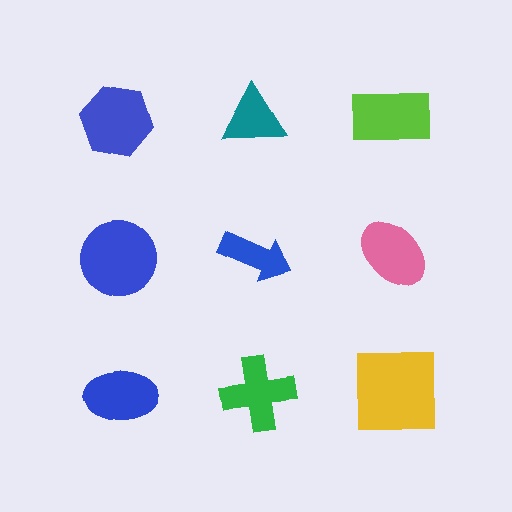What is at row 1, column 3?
A lime rectangle.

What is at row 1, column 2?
A teal triangle.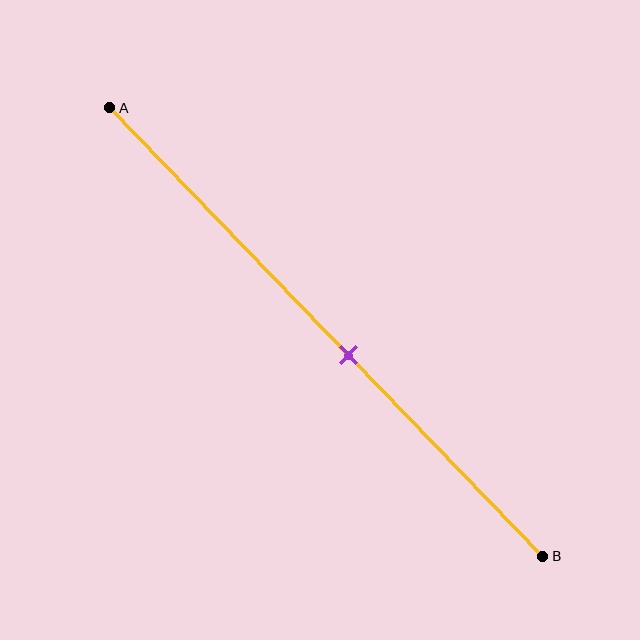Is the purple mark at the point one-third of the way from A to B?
No, the mark is at about 55% from A, not at the 33% one-third point.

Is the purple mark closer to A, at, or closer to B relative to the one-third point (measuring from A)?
The purple mark is closer to point B than the one-third point of segment AB.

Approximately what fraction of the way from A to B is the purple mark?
The purple mark is approximately 55% of the way from A to B.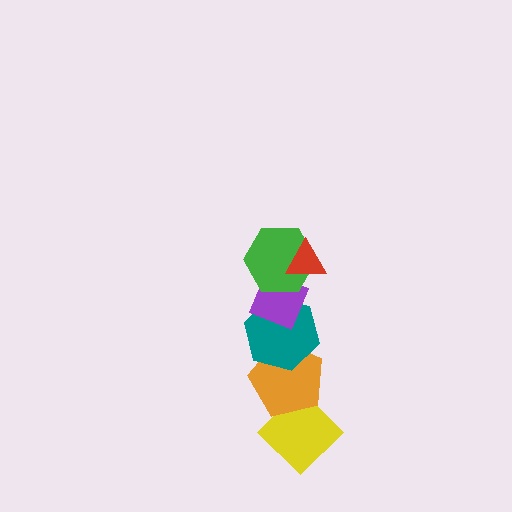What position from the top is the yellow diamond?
The yellow diamond is 6th from the top.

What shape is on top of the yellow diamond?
The orange pentagon is on top of the yellow diamond.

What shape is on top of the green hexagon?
The red triangle is on top of the green hexagon.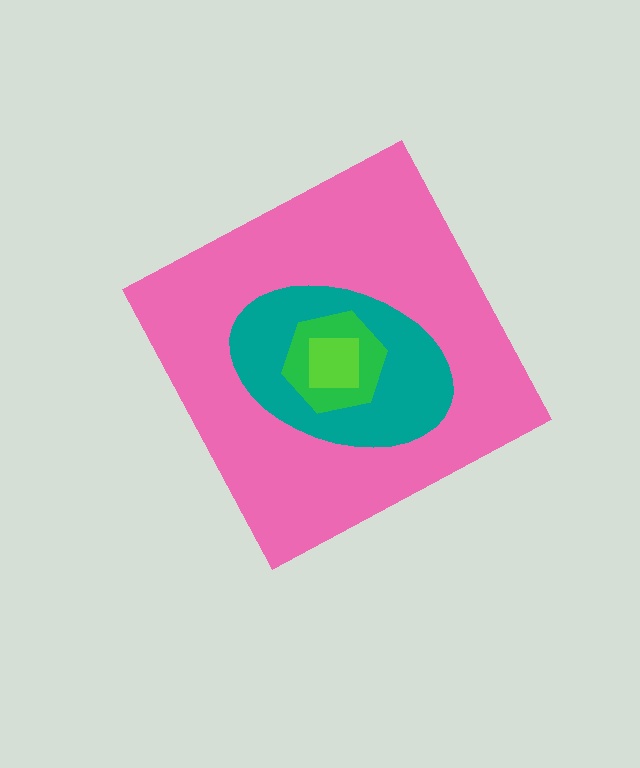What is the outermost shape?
The pink diamond.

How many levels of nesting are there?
4.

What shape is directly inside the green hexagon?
The lime square.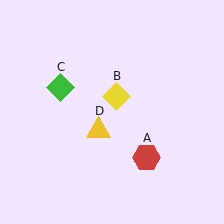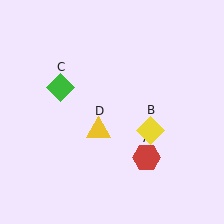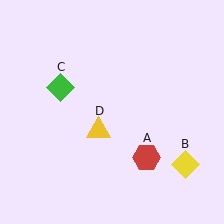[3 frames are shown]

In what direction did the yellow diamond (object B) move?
The yellow diamond (object B) moved down and to the right.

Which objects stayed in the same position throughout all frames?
Red hexagon (object A) and green diamond (object C) and yellow triangle (object D) remained stationary.